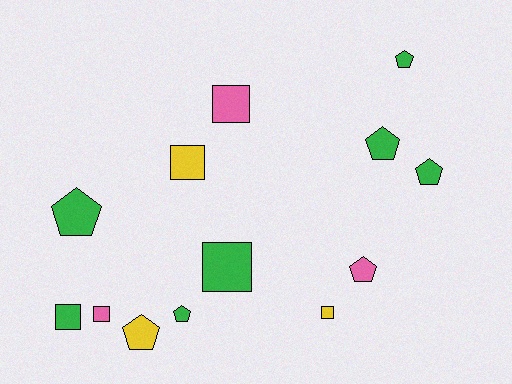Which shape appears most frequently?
Pentagon, with 7 objects.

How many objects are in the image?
There are 13 objects.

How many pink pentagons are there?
There is 1 pink pentagon.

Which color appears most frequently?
Green, with 7 objects.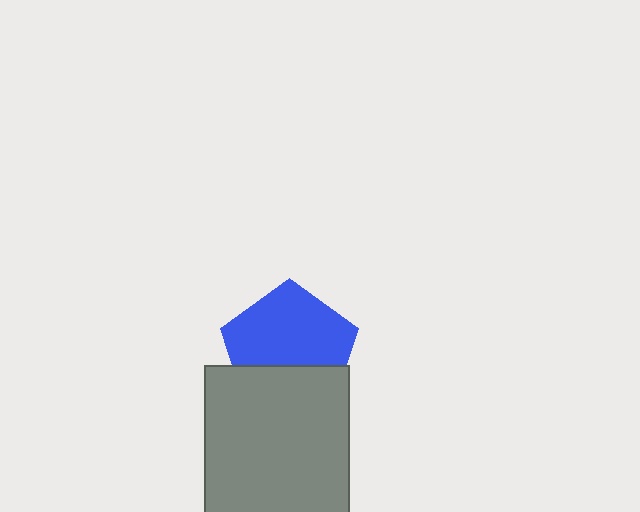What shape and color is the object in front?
The object in front is a gray rectangle.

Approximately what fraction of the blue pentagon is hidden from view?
Roughly 35% of the blue pentagon is hidden behind the gray rectangle.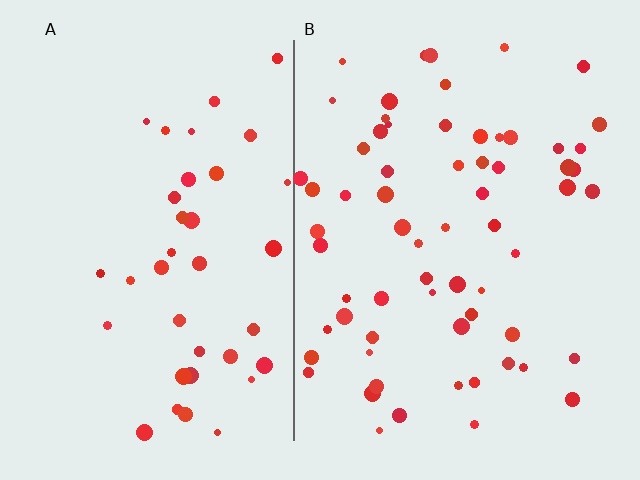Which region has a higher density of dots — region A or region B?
B (the right).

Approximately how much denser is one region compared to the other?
Approximately 1.7× — region B over region A.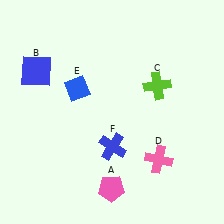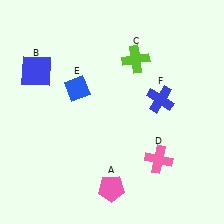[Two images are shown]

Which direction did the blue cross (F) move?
The blue cross (F) moved right.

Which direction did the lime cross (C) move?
The lime cross (C) moved up.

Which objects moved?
The objects that moved are: the lime cross (C), the blue cross (F).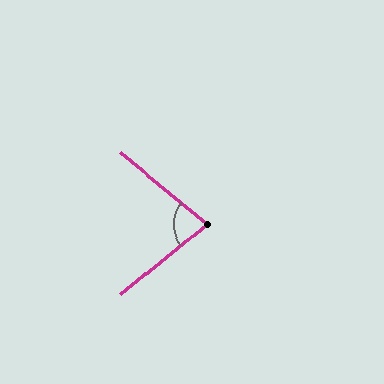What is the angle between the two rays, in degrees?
Approximately 79 degrees.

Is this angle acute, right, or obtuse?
It is acute.